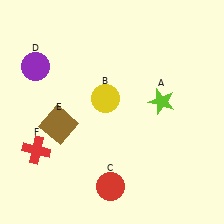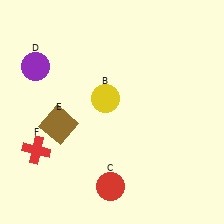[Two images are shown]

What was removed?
The lime star (A) was removed in Image 2.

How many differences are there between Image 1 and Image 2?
There is 1 difference between the two images.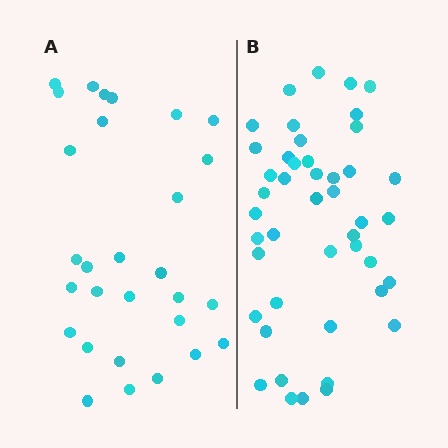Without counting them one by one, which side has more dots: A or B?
Region B (the right region) has more dots.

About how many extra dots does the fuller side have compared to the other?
Region B has approximately 15 more dots than region A.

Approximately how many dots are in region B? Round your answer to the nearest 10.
About 40 dots. (The exact count is 45, which rounds to 40.)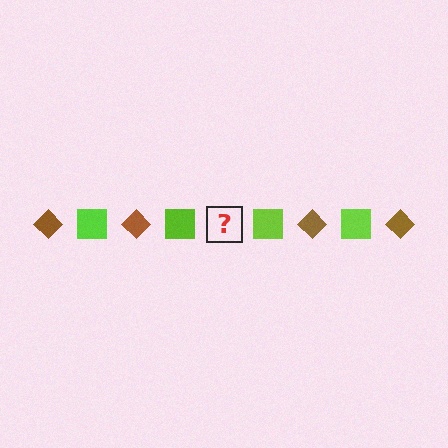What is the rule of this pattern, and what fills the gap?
The rule is that the pattern alternates between brown diamond and lime square. The gap should be filled with a brown diamond.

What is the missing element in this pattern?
The missing element is a brown diamond.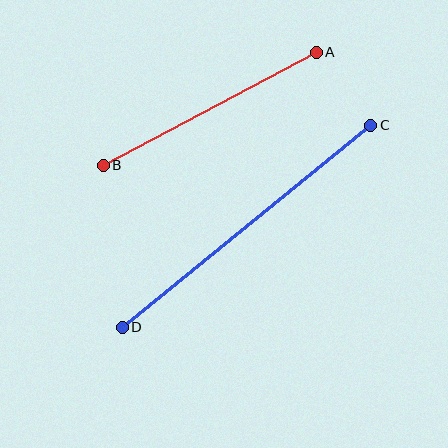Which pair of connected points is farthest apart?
Points C and D are farthest apart.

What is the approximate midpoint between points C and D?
The midpoint is at approximately (247, 226) pixels.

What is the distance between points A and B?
The distance is approximately 241 pixels.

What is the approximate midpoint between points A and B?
The midpoint is at approximately (210, 109) pixels.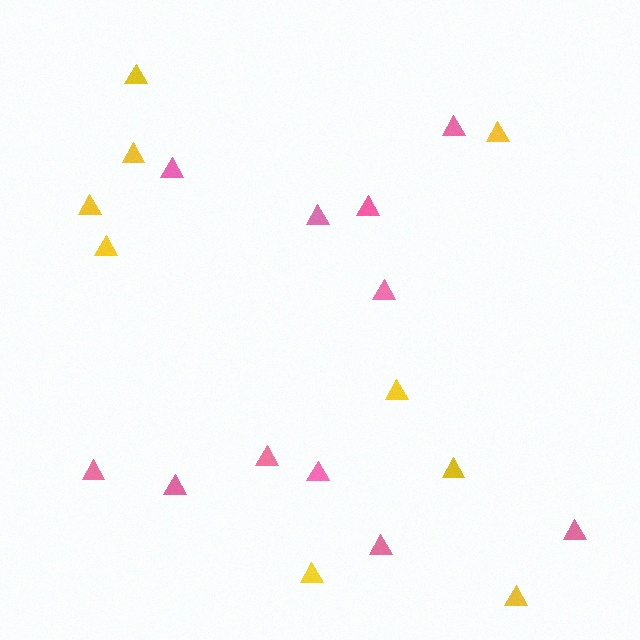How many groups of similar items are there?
There are 2 groups: one group of yellow triangles (9) and one group of pink triangles (11).